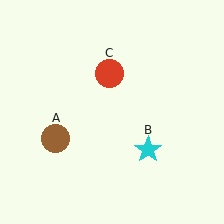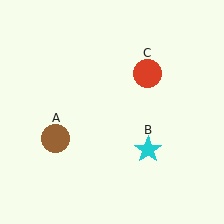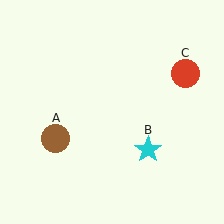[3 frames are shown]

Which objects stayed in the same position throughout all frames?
Brown circle (object A) and cyan star (object B) remained stationary.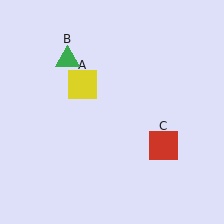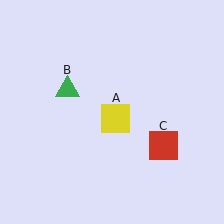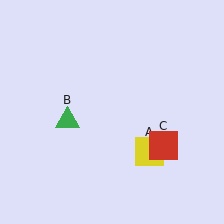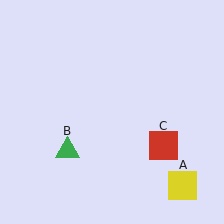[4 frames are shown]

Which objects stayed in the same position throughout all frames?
Red square (object C) remained stationary.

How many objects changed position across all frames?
2 objects changed position: yellow square (object A), green triangle (object B).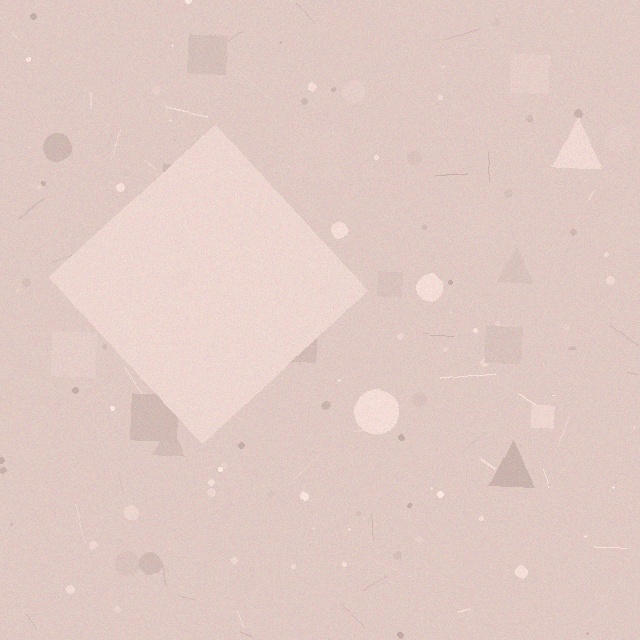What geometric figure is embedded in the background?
A diamond is embedded in the background.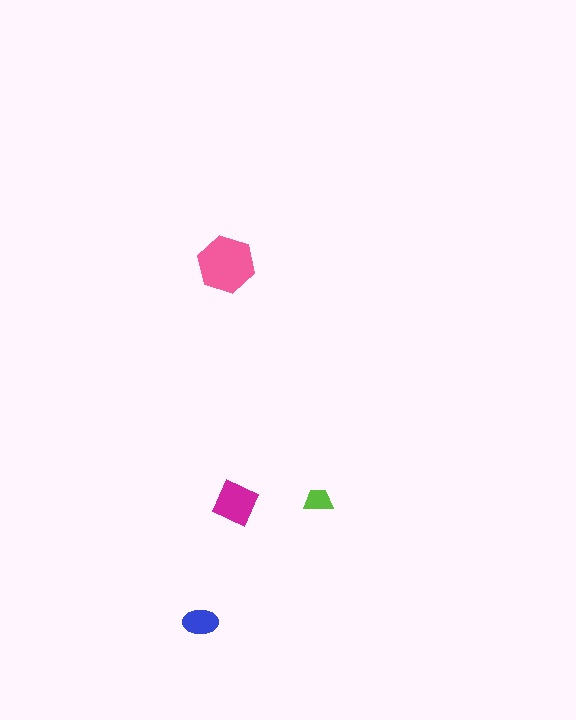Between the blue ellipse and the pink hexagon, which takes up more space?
The pink hexagon.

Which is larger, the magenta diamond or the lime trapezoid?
The magenta diamond.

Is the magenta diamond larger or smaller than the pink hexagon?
Smaller.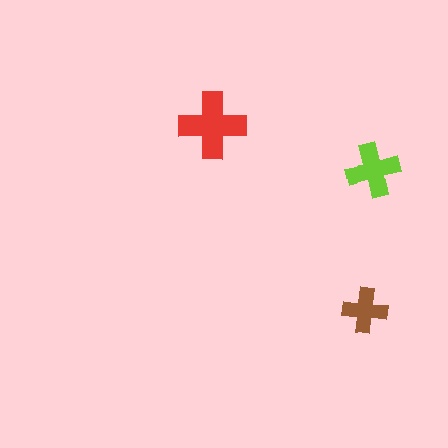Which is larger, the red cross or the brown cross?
The red one.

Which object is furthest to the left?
The red cross is leftmost.